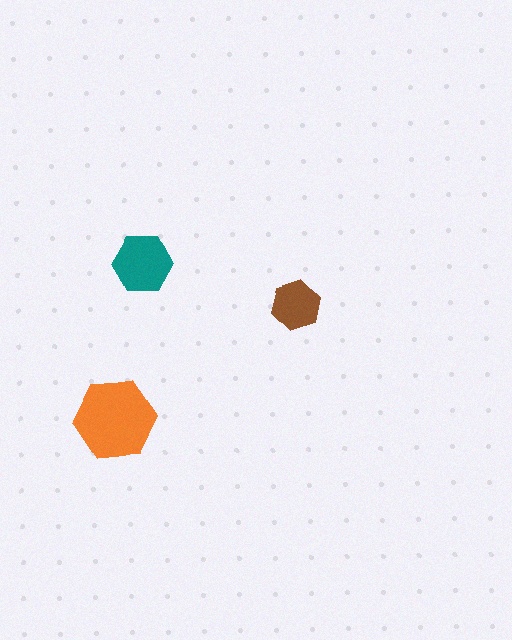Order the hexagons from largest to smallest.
the orange one, the teal one, the brown one.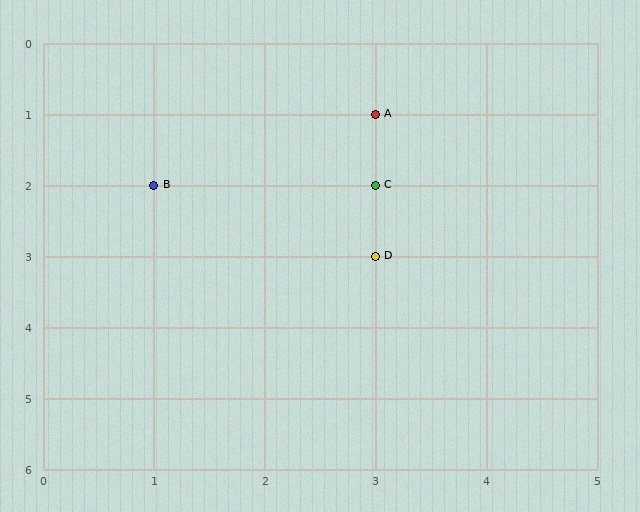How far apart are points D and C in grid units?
Points D and C are 1 row apart.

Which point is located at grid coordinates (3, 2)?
Point C is at (3, 2).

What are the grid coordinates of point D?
Point D is at grid coordinates (3, 3).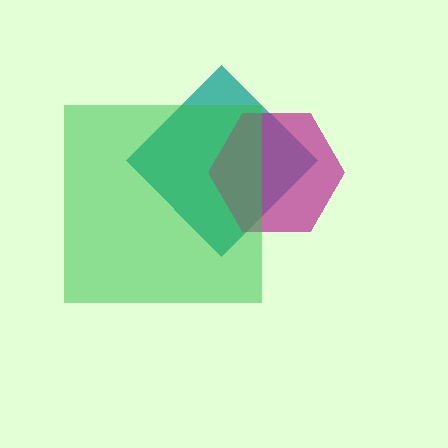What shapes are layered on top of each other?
The layered shapes are: a teal diamond, a magenta hexagon, a green square.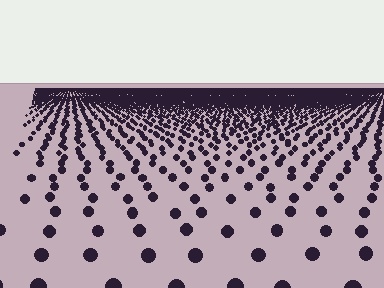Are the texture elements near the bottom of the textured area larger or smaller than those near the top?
Larger. Near the bottom, elements are closer to the viewer and appear at a bigger on-screen size.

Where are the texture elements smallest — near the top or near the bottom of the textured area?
Near the top.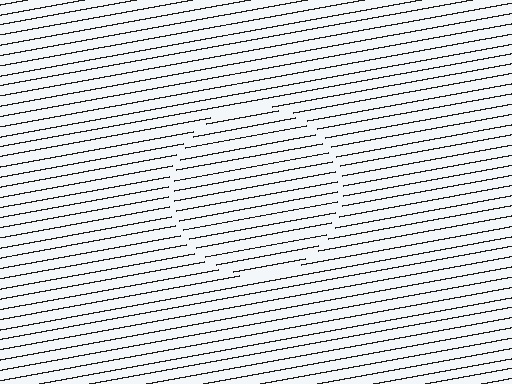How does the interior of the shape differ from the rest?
The interior of the shape contains the same grating, shifted by half a period — the contour is defined by the phase discontinuity where line-ends from the inner and outer gratings abut.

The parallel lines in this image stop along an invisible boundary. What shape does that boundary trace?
An illusory circle. The interior of the shape contains the same grating, shifted by half a period — the contour is defined by the phase discontinuity where line-ends from the inner and outer gratings abut.